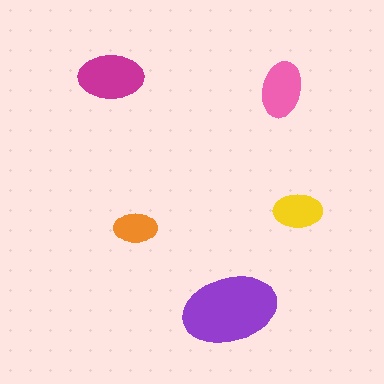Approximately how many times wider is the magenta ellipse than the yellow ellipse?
About 1.5 times wider.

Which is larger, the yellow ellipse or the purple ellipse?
The purple one.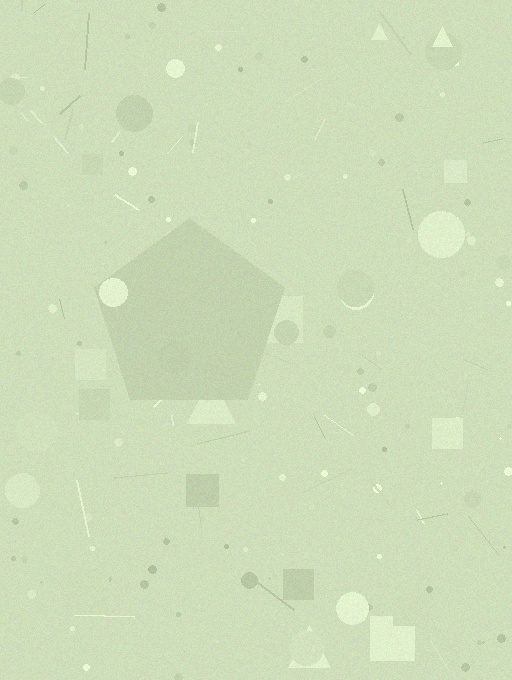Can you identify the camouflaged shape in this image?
The camouflaged shape is a pentagon.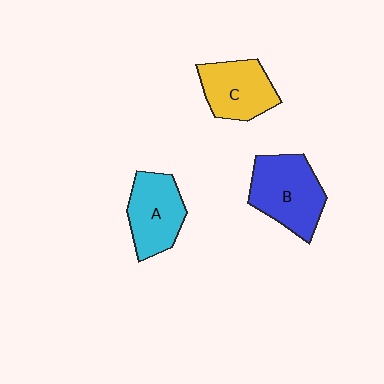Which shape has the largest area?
Shape B (blue).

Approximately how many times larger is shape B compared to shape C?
Approximately 1.3 times.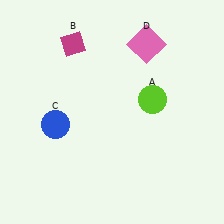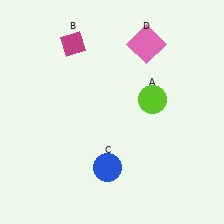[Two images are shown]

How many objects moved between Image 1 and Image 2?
1 object moved between the two images.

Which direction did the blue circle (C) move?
The blue circle (C) moved right.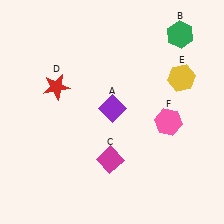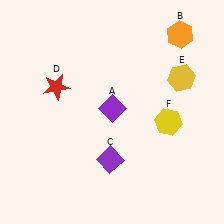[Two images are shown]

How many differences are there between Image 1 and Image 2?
There are 3 differences between the two images.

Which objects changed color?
B changed from green to orange. C changed from magenta to purple. F changed from pink to yellow.